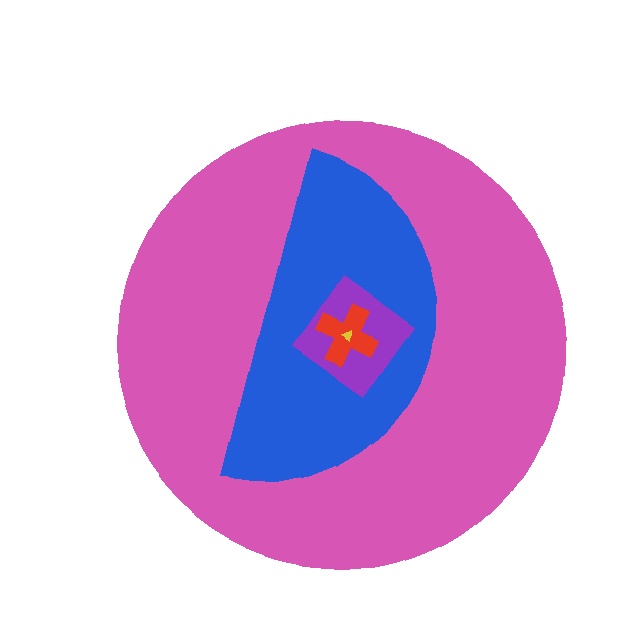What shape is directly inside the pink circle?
The blue semicircle.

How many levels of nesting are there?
5.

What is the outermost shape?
The pink circle.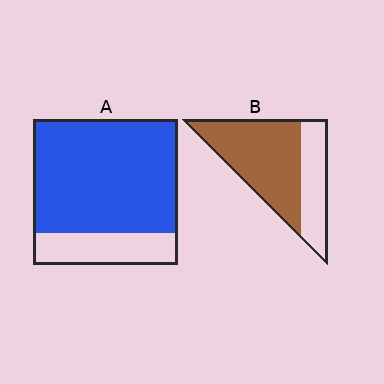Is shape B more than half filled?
Yes.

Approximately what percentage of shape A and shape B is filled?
A is approximately 80% and B is approximately 65%.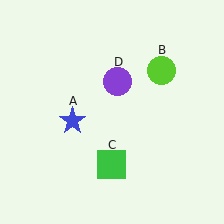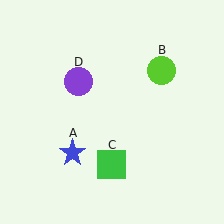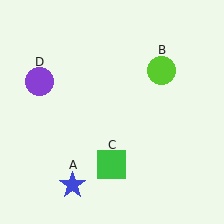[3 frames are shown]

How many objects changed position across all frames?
2 objects changed position: blue star (object A), purple circle (object D).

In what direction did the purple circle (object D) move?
The purple circle (object D) moved left.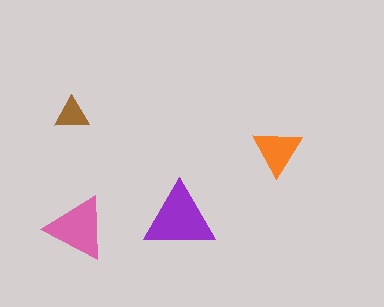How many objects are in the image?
There are 4 objects in the image.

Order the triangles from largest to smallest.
the purple one, the pink one, the orange one, the brown one.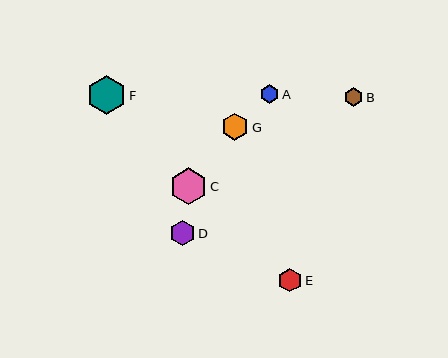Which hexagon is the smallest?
Hexagon A is the smallest with a size of approximately 19 pixels.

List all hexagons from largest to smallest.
From largest to smallest: F, C, G, D, E, B, A.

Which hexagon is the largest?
Hexagon F is the largest with a size of approximately 39 pixels.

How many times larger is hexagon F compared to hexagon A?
Hexagon F is approximately 2.1 times the size of hexagon A.